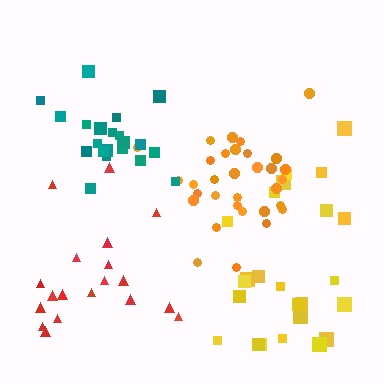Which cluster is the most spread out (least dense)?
Yellow.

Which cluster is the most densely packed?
Teal.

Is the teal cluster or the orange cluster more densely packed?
Teal.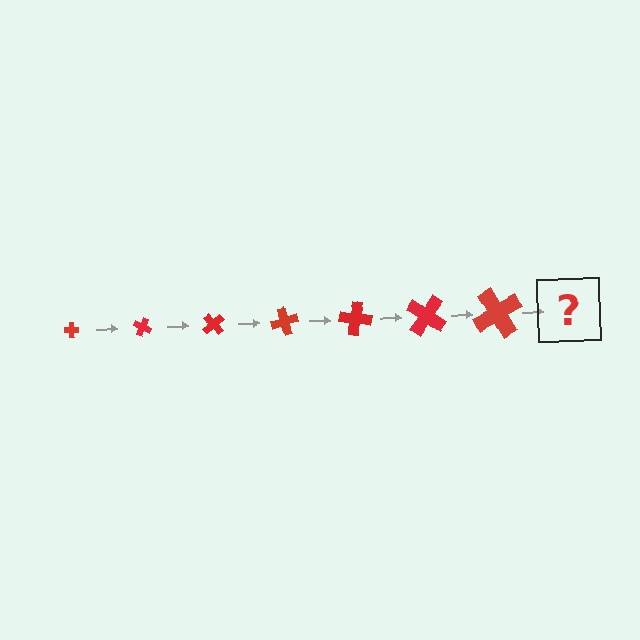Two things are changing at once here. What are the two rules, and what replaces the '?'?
The two rules are that the cross grows larger each step and it rotates 25 degrees each step. The '?' should be a cross, larger than the previous one and rotated 175 degrees from the start.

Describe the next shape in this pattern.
It should be a cross, larger than the previous one and rotated 175 degrees from the start.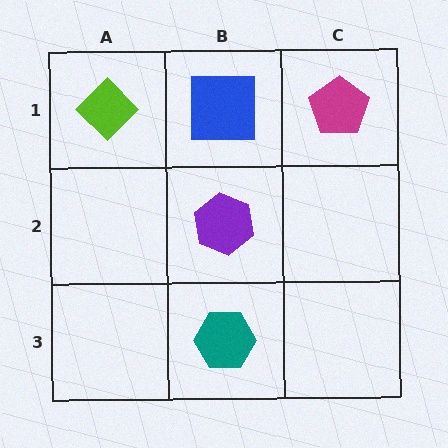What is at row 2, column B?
A purple hexagon.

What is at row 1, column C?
A magenta pentagon.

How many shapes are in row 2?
1 shape.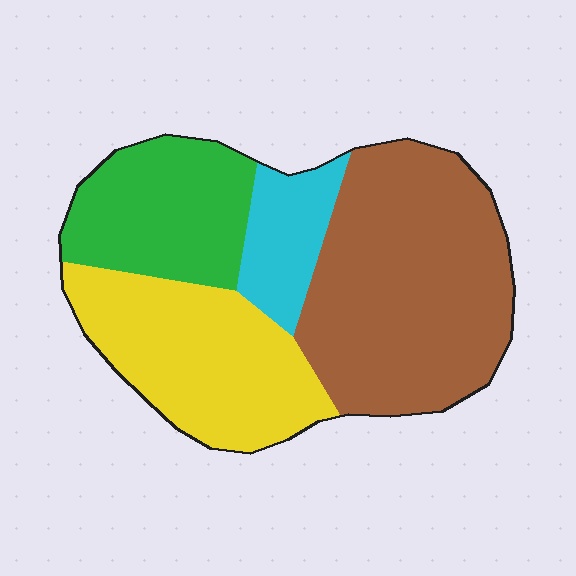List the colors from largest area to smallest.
From largest to smallest: brown, yellow, green, cyan.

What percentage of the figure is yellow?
Yellow covers 27% of the figure.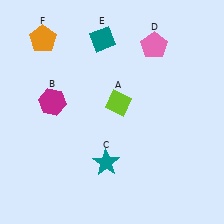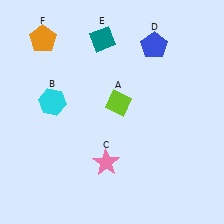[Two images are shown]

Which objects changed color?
B changed from magenta to cyan. C changed from teal to pink. D changed from pink to blue.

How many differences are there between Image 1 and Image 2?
There are 3 differences between the two images.